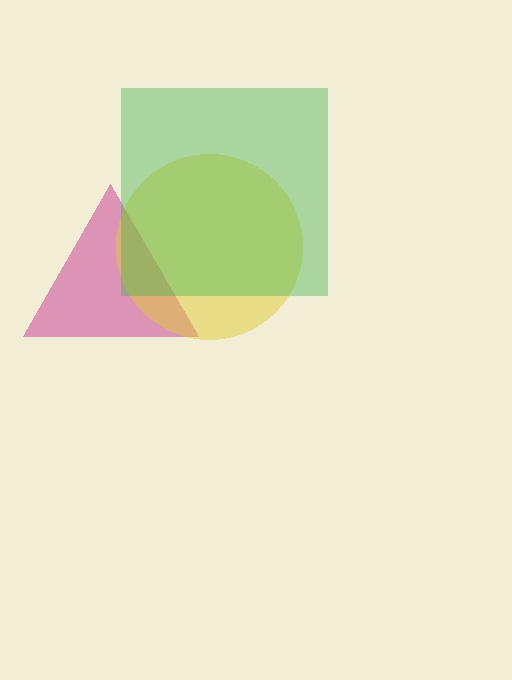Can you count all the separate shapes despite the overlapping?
Yes, there are 3 separate shapes.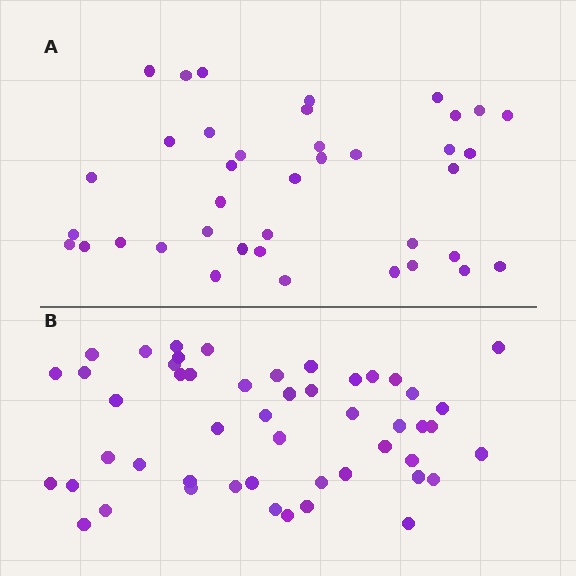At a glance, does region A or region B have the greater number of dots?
Region B (the bottom region) has more dots.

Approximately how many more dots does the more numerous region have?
Region B has roughly 12 or so more dots than region A.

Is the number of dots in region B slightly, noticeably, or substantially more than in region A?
Region B has noticeably more, but not dramatically so. The ratio is roughly 1.3 to 1.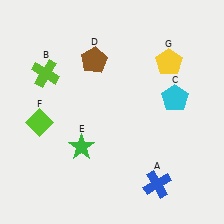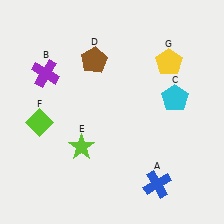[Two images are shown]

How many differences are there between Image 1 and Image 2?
There are 2 differences between the two images.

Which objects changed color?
B changed from lime to purple. E changed from green to lime.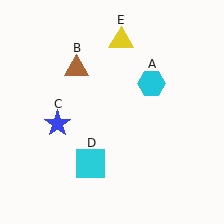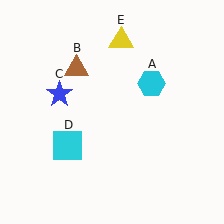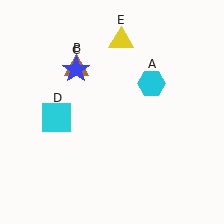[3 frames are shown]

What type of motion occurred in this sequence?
The blue star (object C), cyan square (object D) rotated clockwise around the center of the scene.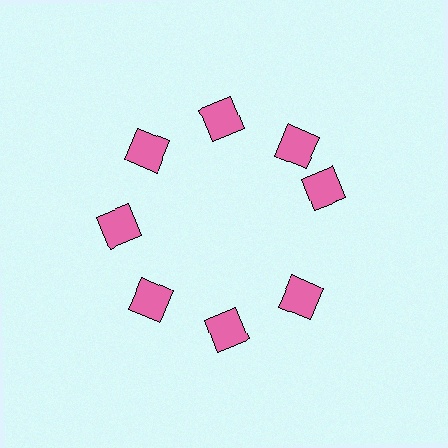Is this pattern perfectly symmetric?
No. The 8 pink diamonds are arranged in a ring, but one element near the 3 o'clock position is rotated out of alignment along the ring, breaking the 8-fold rotational symmetry.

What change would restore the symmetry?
The symmetry would be restored by rotating it back into even spacing with its neighbors so that all 8 diamonds sit at equal angles and equal distance from the center.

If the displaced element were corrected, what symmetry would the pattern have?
It would have 8-fold rotational symmetry — the pattern would map onto itself every 45 degrees.